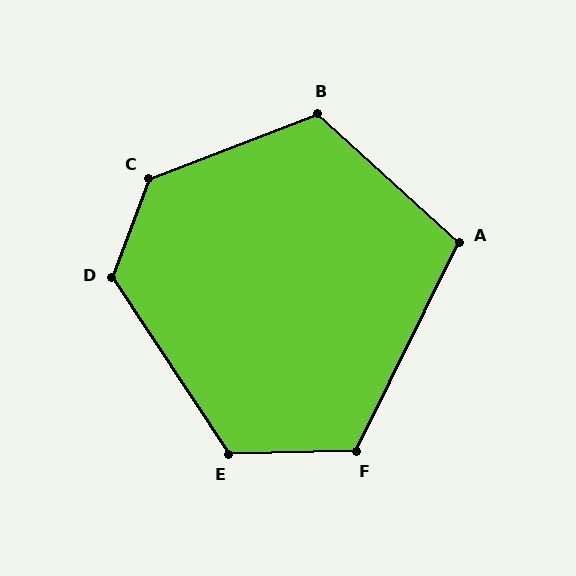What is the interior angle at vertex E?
Approximately 122 degrees (obtuse).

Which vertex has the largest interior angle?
C, at approximately 132 degrees.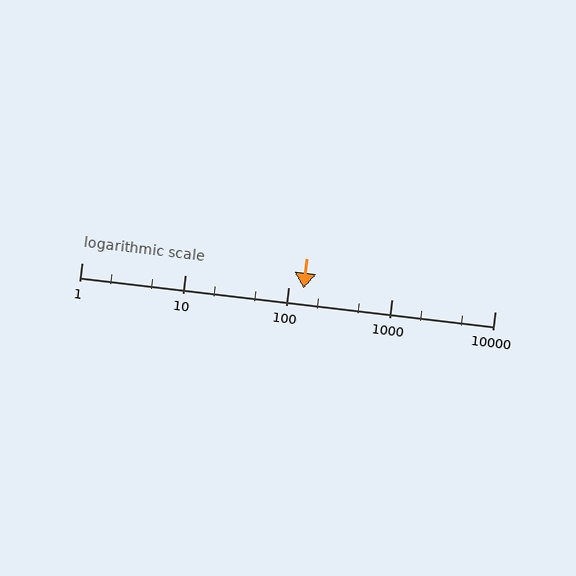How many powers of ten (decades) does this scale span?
The scale spans 4 decades, from 1 to 10000.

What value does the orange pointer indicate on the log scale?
The pointer indicates approximately 140.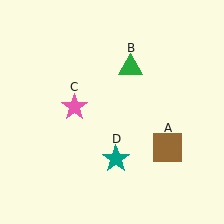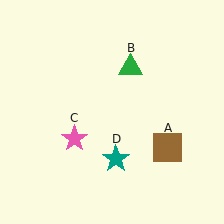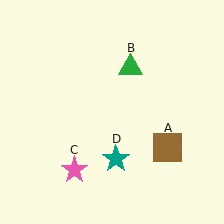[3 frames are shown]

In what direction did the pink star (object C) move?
The pink star (object C) moved down.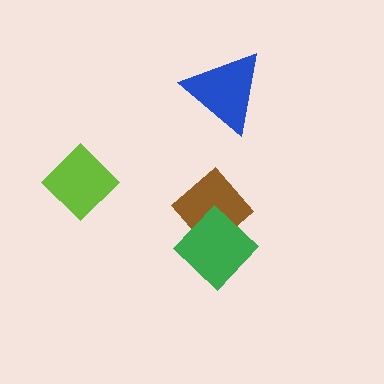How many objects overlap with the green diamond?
1 object overlaps with the green diamond.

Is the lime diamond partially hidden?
No, no other shape covers it.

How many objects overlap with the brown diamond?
1 object overlaps with the brown diamond.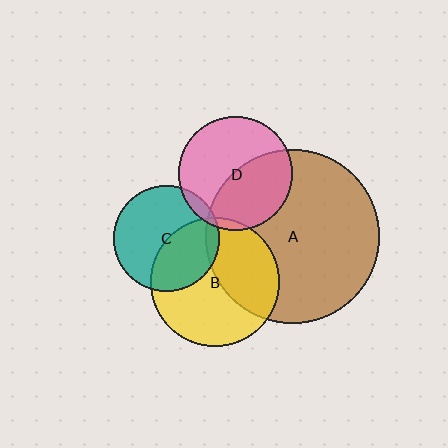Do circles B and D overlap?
Yes.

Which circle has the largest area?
Circle A (brown).